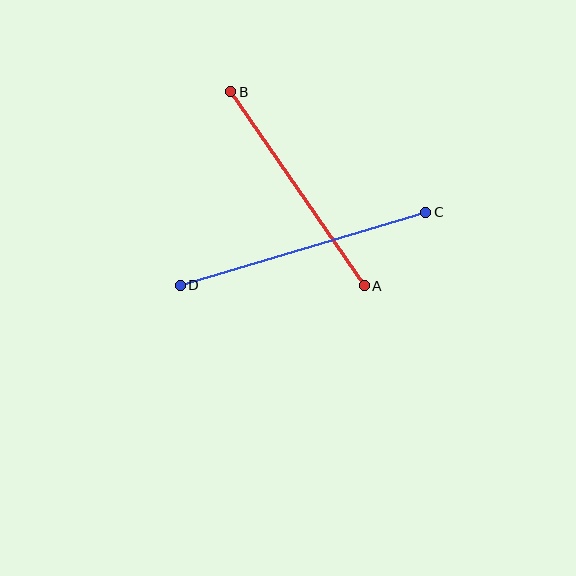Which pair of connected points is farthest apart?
Points C and D are farthest apart.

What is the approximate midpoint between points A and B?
The midpoint is at approximately (297, 189) pixels.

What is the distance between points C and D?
The distance is approximately 256 pixels.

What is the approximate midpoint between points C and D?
The midpoint is at approximately (303, 249) pixels.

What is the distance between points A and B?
The distance is approximately 236 pixels.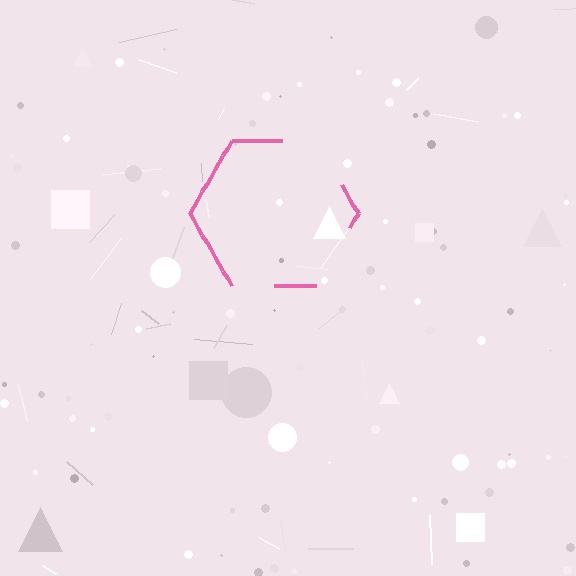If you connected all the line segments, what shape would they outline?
They would outline a hexagon.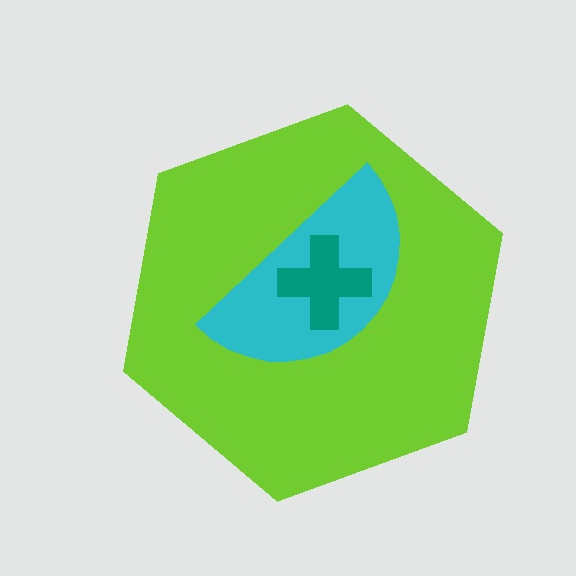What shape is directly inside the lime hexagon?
The cyan semicircle.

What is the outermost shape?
The lime hexagon.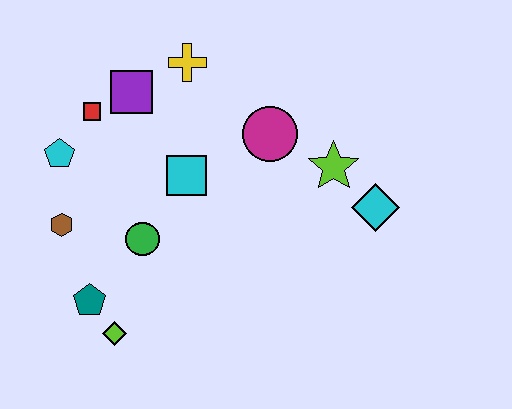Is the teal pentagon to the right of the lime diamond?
No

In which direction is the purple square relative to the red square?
The purple square is to the right of the red square.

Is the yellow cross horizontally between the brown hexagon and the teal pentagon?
No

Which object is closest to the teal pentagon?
The lime diamond is closest to the teal pentagon.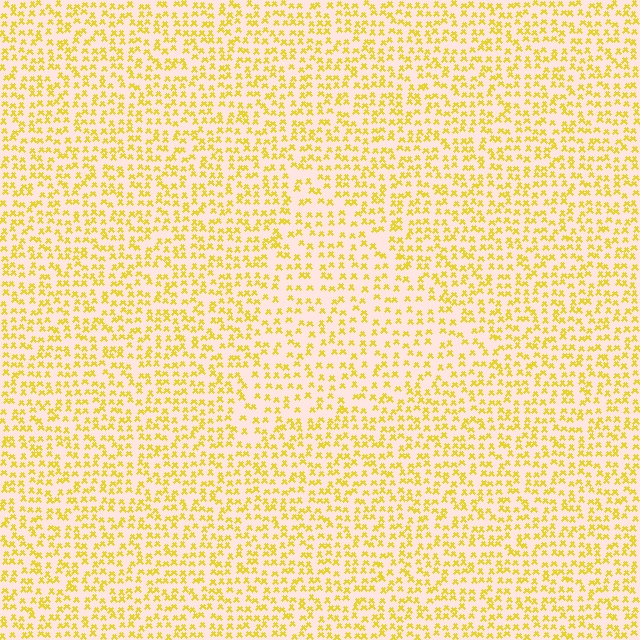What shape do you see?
I see a triangle.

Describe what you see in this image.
The image contains small yellow elements arranged at two different densities. A triangle-shaped region is visible where the elements are less densely packed than the surrounding area.